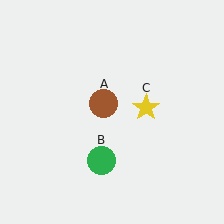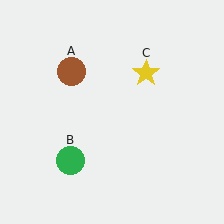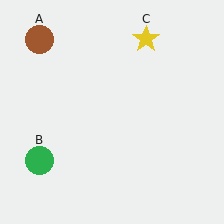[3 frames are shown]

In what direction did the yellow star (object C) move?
The yellow star (object C) moved up.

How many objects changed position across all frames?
3 objects changed position: brown circle (object A), green circle (object B), yellow star (object C).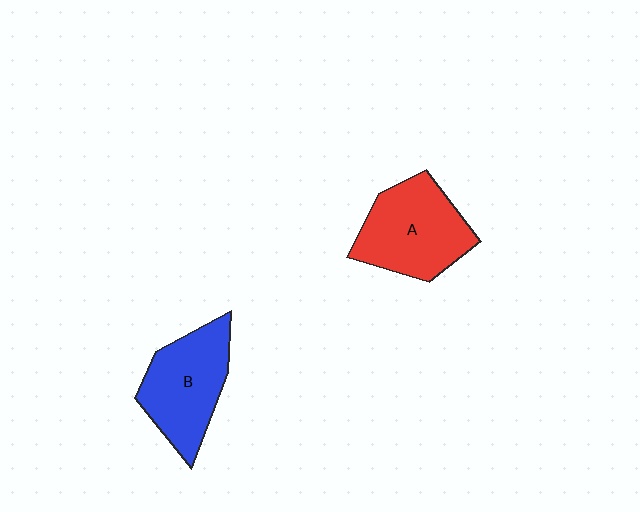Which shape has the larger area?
Shape A (red).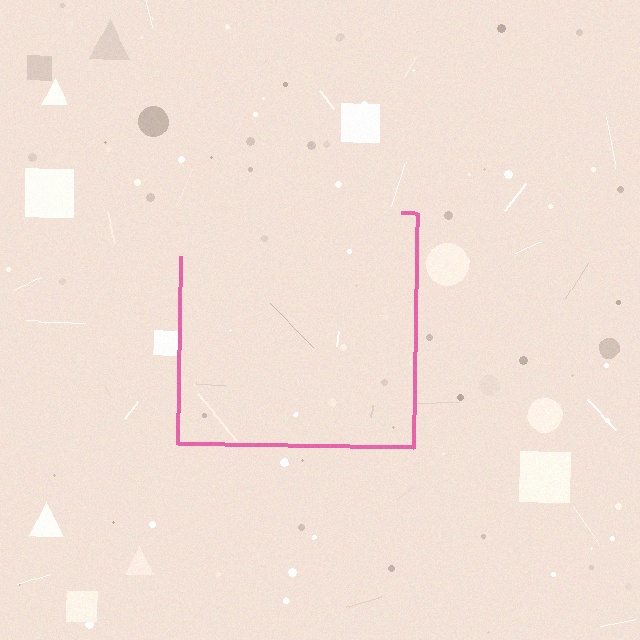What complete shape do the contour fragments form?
The contour fragments form a square.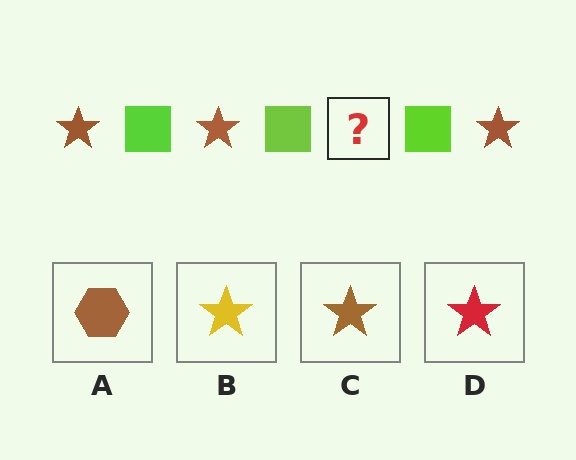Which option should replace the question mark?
Option C.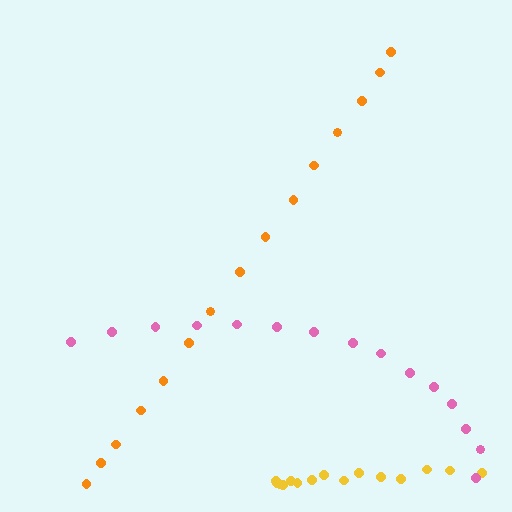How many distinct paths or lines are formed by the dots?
There are 3 distinct paths.